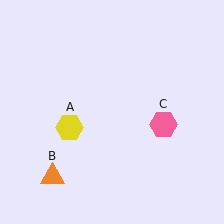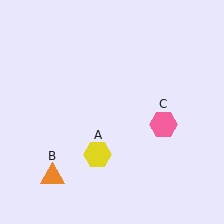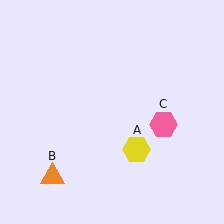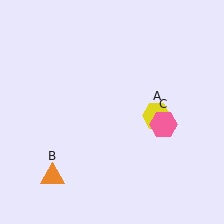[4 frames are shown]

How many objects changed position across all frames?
1 object changed position: yellow hexagon (object A).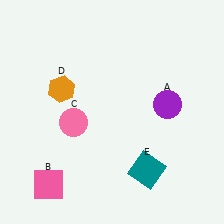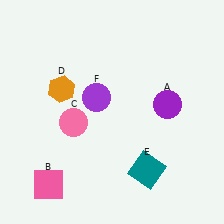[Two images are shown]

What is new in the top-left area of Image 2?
A purple circle (F) was added in the top-left area of Image 2.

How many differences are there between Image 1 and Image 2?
There is 1 difference between the two images.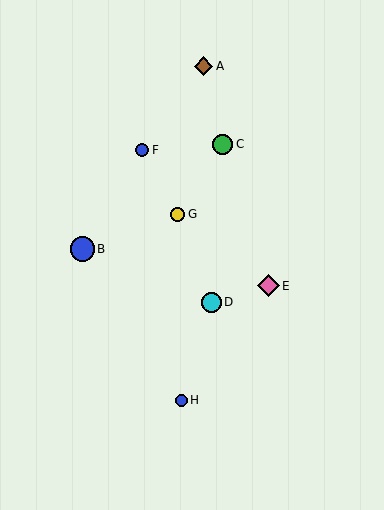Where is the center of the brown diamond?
The center of the brown diamond is at (203, 66).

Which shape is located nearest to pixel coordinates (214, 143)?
The green circle (labeled C) at (223, 144) is nearest to that location.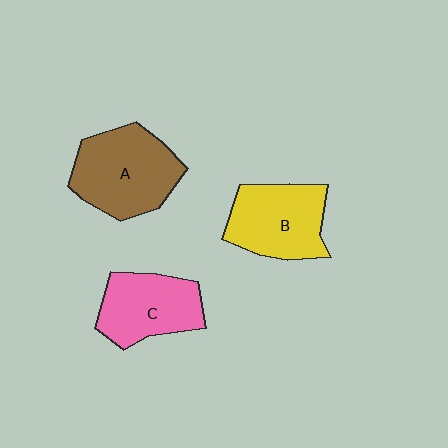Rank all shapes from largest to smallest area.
From largest to smallest: A (brown), B (yellow), C (pink).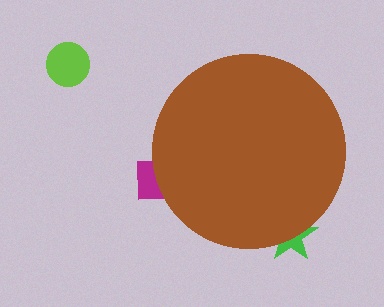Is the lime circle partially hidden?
No, the lime circle is fully visible.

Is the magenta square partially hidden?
Yes, the magenta square is partially hidden behind the brown circle.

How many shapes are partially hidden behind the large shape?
2 shapes are partially hidden.